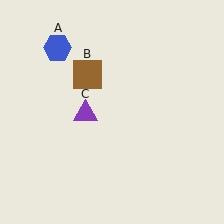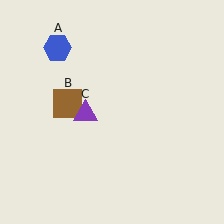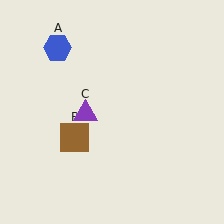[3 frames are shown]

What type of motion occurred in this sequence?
The brown square (object B) rotated counterclockwise around the center of the scene.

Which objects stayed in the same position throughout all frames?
Blue hexagon (object A) and purple triangle (object C) remained stationary.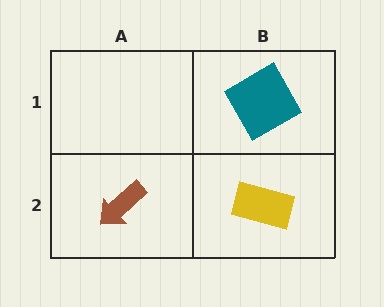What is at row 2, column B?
A yellow rectangle.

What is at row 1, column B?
A teal square.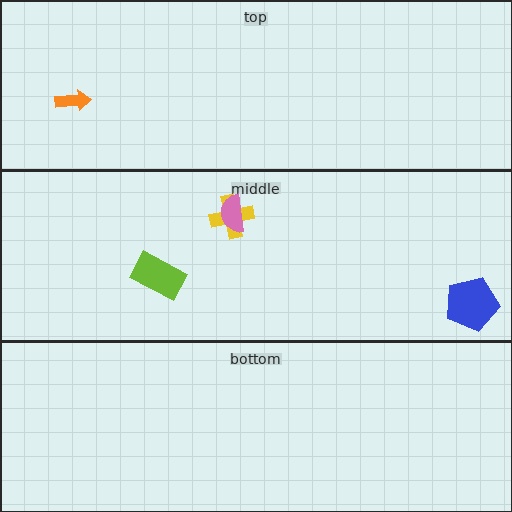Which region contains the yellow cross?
The middle region.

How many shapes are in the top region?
1.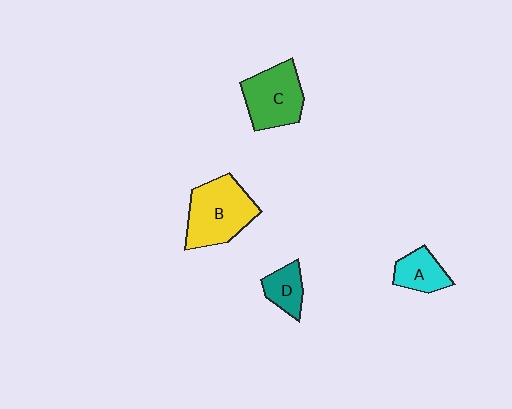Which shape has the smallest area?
Shape D (teal).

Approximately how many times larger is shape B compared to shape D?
Approximately 2.3 times.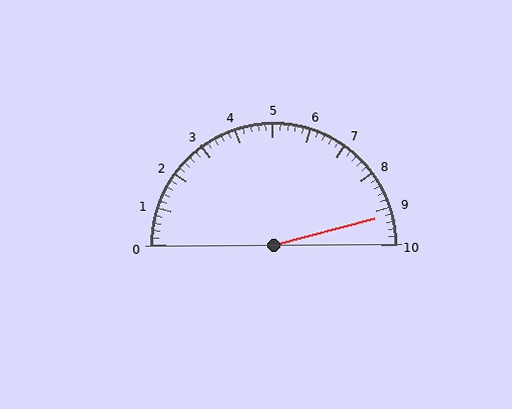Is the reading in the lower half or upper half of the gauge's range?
The reading is in the upper half of the range (0 to 10).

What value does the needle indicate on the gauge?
The needle indicates approximately 9.2.